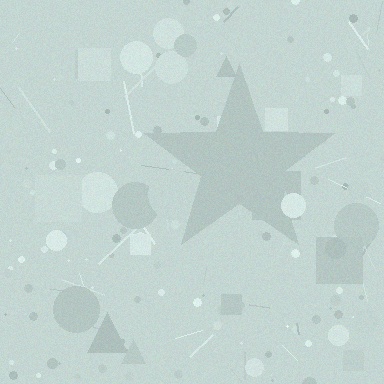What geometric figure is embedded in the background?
A star is embedded in the background.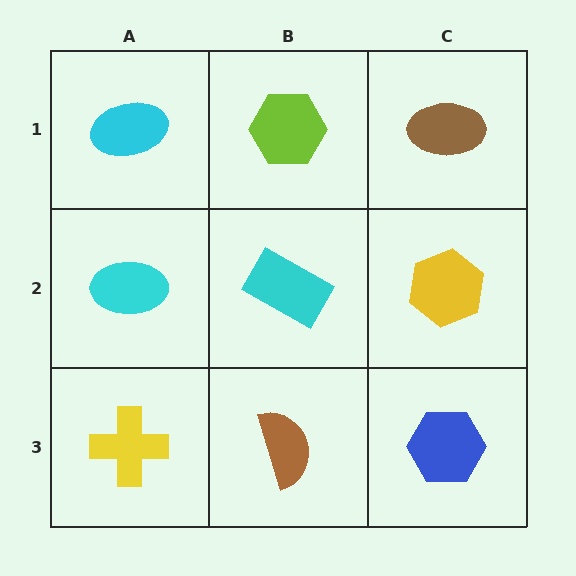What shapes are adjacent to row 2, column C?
A brown ellipse (row 1, column C), a blue hexagon (row 3, column C), a cyan rectangle (row 2, column B).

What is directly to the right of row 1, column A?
A lime hexagon.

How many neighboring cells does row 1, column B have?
3.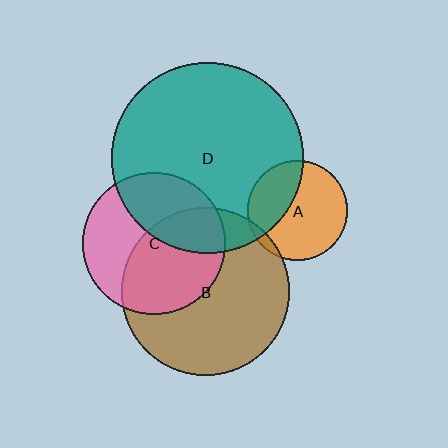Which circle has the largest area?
Circle D (teal).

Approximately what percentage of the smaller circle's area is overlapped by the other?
Approximately 35%.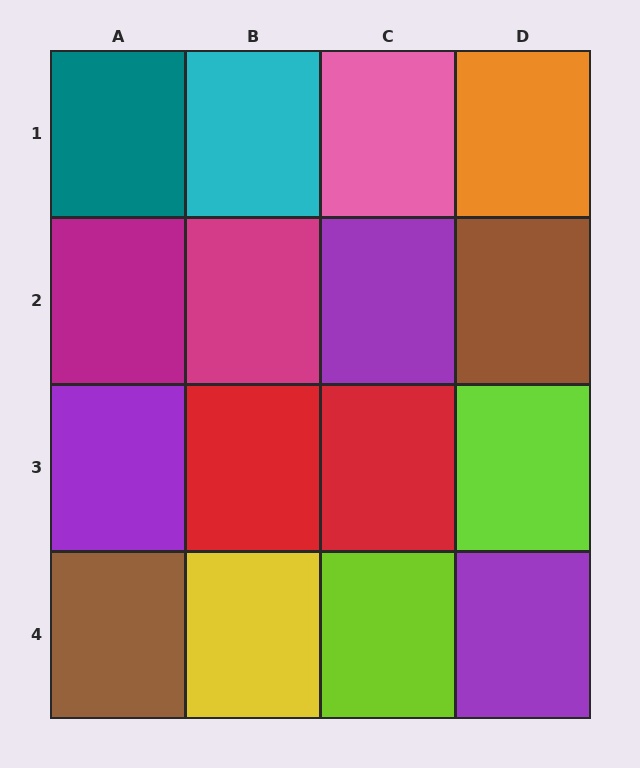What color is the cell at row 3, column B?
Red.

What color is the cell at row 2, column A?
Magenta.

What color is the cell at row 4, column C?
Lime.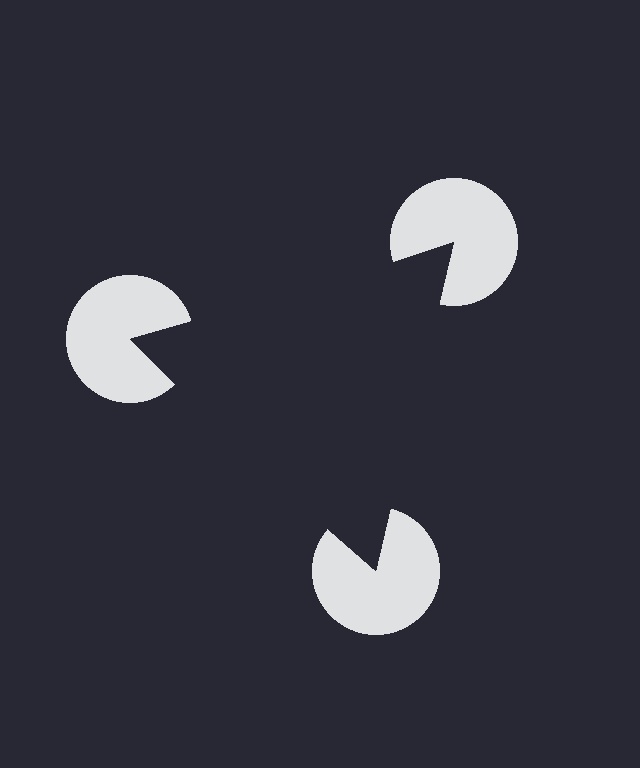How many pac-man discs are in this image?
There are 3 — one at each vertex of the illusory triangle.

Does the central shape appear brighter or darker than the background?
It typically appears slightly darker than the background, even though no actual brightness change is drawn.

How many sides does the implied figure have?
3 sides.